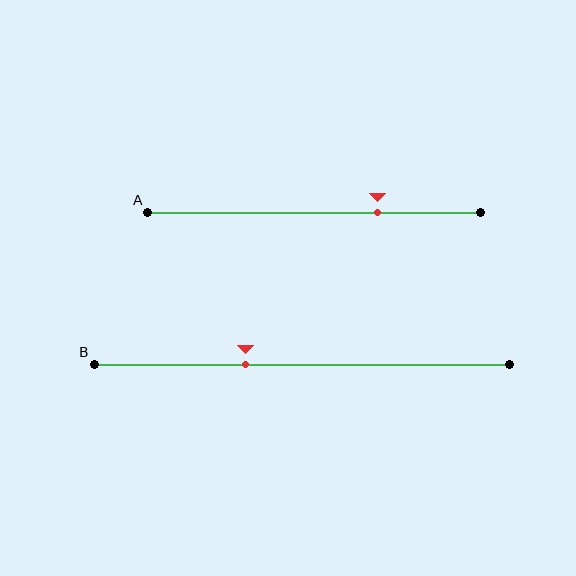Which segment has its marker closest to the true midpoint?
Segment B has its marker closest to the true midpoint.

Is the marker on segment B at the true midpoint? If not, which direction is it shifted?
No, the marker on segment B is shifted to the left by about 13% of the segment length.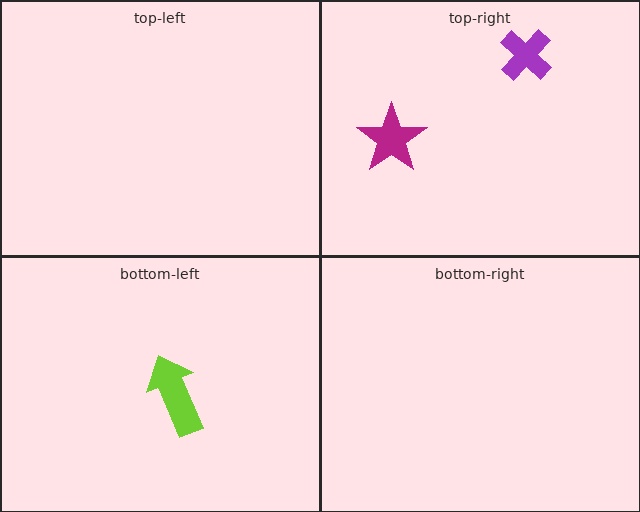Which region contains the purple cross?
The top-right region.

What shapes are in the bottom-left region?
The lime arrow.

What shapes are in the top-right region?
The magenta star, the purple cross.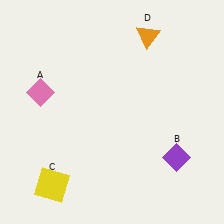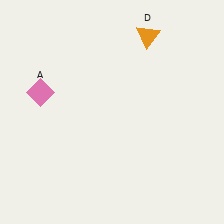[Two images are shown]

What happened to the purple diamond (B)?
The purple diamond (B) was removed in Image 2. It was in the bottom-right area of Image 1.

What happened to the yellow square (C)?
The yellow square (C) was removed in Image 2. It was in the bottom-left area of Image 1.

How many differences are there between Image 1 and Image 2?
There are 2 differences between the two images.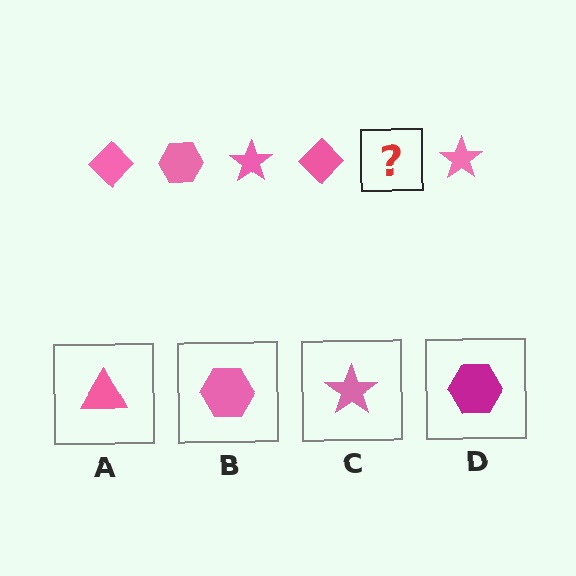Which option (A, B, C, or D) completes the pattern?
B.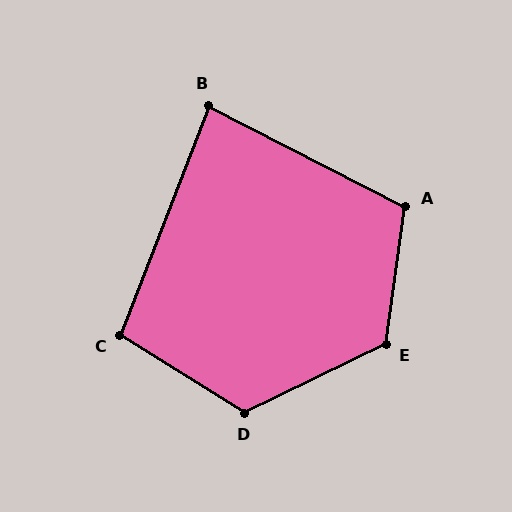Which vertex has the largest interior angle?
E, at approximately 124 degrees.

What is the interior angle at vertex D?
Approximately 122 degrees (obtuse).